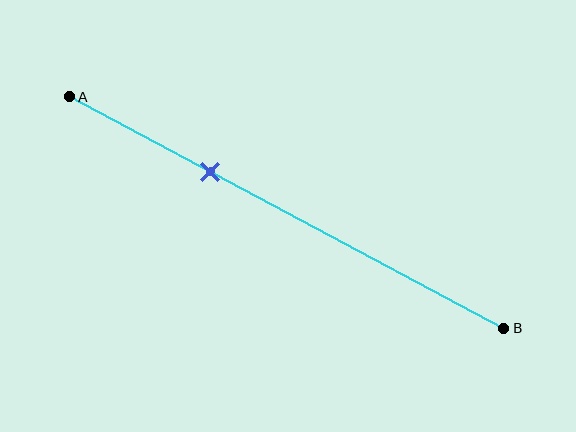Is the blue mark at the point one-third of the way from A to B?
Yes, the mark is approximately at the one-third point.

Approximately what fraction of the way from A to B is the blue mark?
The blue mark is approximately 30% of the way from A to B.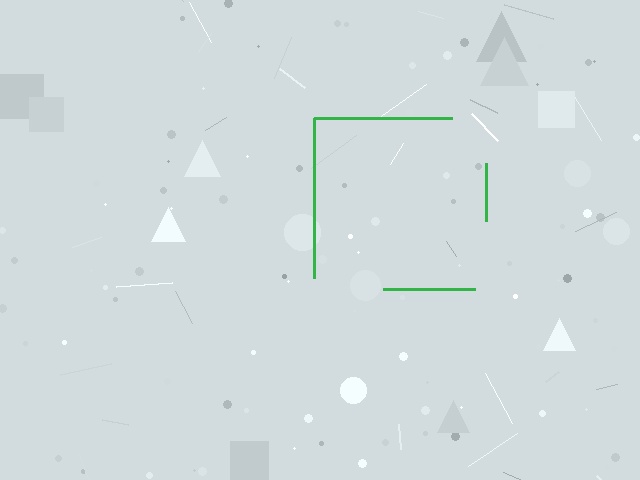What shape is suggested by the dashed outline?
The dashed outline suggests a square.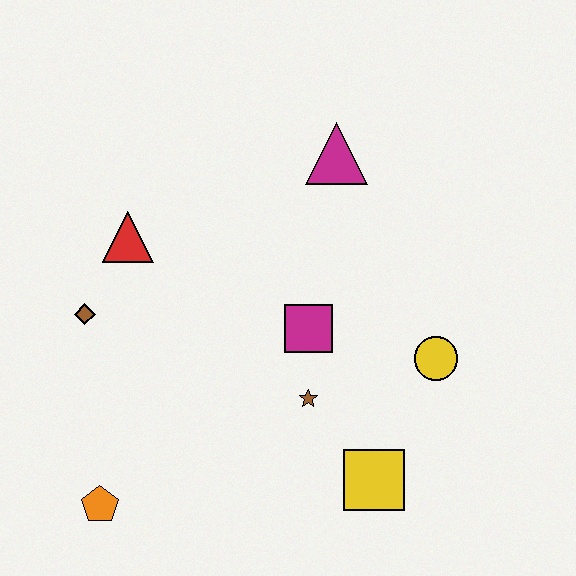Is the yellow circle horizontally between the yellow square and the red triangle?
No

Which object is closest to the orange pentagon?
The brown diamond is closest to the orange pentagon.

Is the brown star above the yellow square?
Yes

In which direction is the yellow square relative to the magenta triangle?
The yellow square is below the magenta triangle.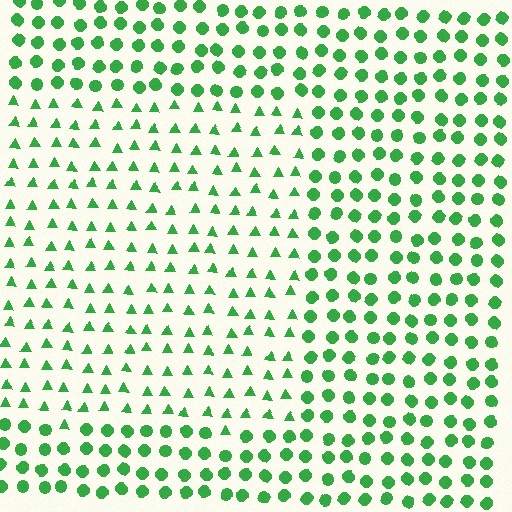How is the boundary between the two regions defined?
The boundary is defined by a change in element shape: triangles inside vs. circles outside. All elements share the same color and spacing.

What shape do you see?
I see a rectangle.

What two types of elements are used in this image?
The image uses triangles inside the rectangle region and circles outside it.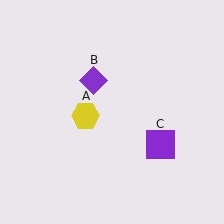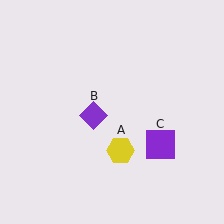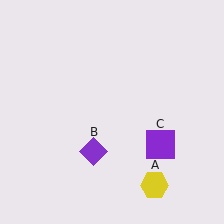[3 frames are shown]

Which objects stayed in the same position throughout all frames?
Purple square (object C) remained stationary.